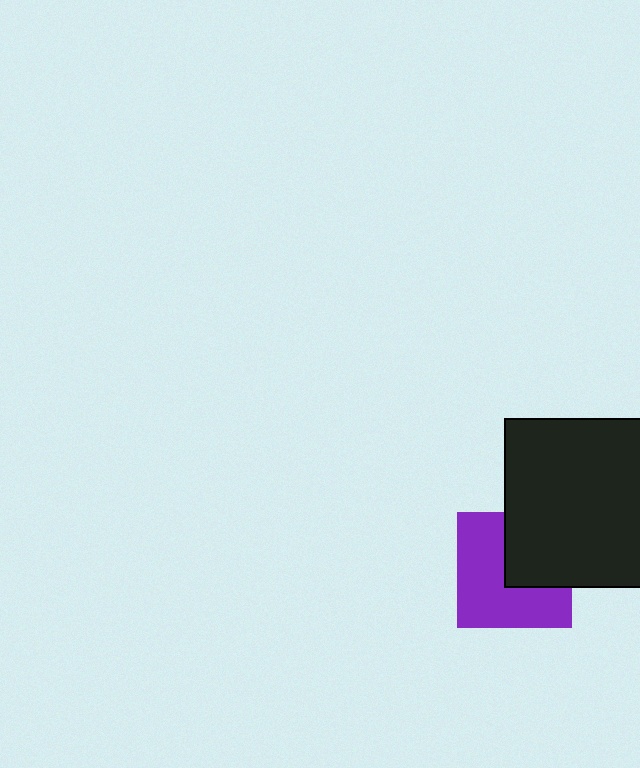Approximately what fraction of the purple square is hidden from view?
Roughly 39% of the purple square is hidden behind the black rectangle.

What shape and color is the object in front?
The object in front is a black rectangle.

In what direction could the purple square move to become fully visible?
The purple square could move toward the lower-left. That would shift it out from behind the black rectangle entirely.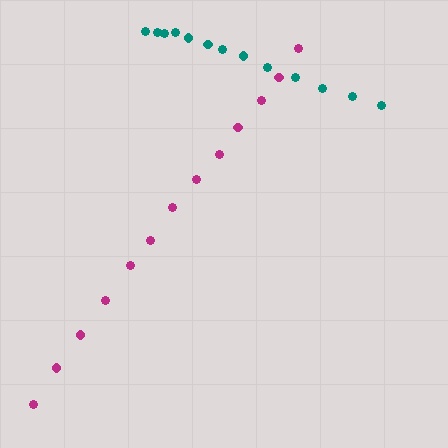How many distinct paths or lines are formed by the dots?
There are 2 distinct paths.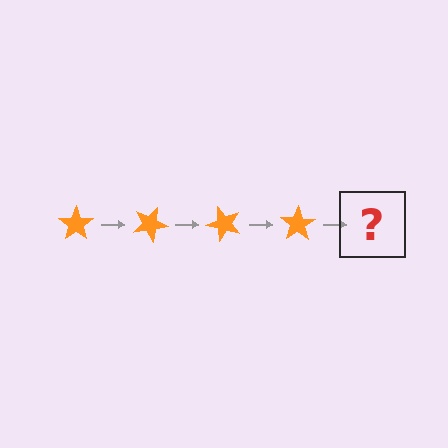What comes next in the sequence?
The next element should be an orange star rotated 100 degrees.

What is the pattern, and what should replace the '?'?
The pattern is that the star rotates 25 degrees each step. The '?' should be an orange star rotated 100 degrees.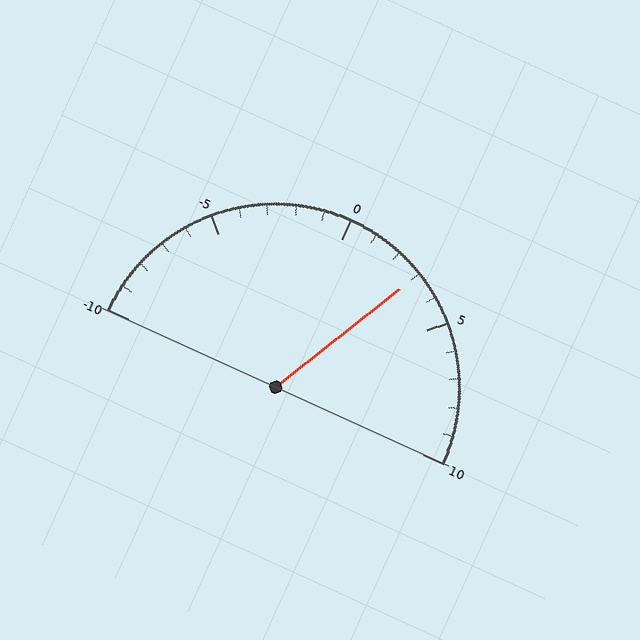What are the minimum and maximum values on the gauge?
The gauge ranges from -10 to 10.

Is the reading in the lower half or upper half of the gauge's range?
The reading is in the upper half of the range (-10 to 10).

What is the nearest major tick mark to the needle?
The nearest major tick mark is 5.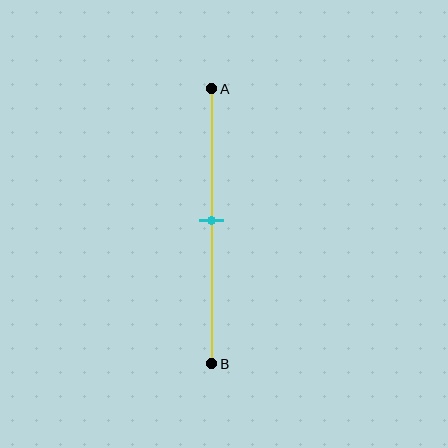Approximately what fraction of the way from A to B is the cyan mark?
The cyan mark is approximately 50% of the way from A to B.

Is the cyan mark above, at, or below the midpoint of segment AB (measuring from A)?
The cyan mark is approximately at the midpoint of segment AB.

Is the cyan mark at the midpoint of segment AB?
Yes, the mark is approximately at the midpoint.